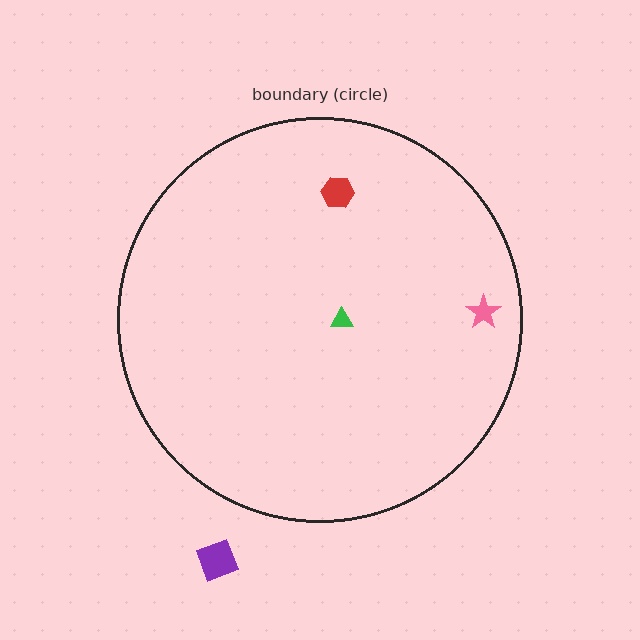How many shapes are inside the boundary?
3 inside, 1 outside.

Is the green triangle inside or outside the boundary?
Inside.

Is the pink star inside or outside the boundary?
Inside.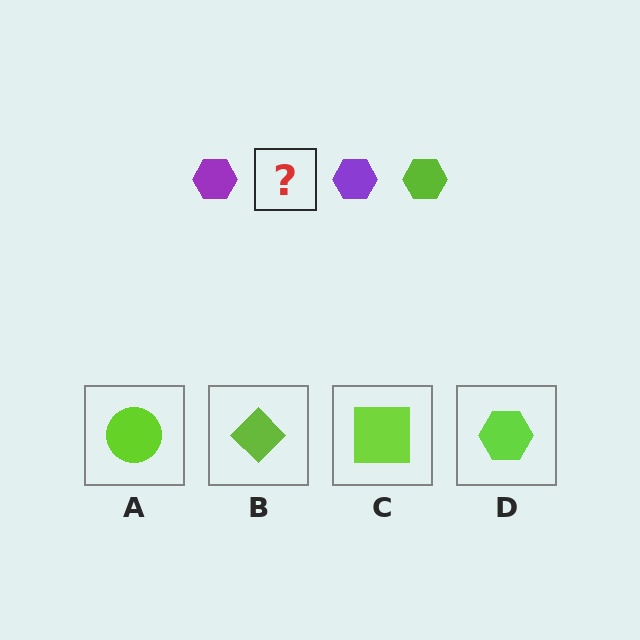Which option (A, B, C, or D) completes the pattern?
D.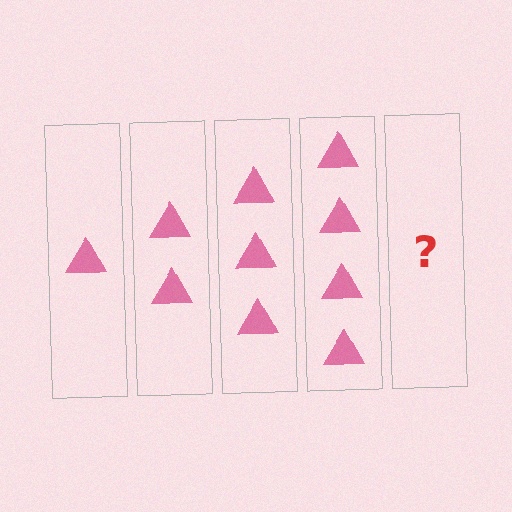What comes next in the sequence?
The next element should be 5 triangles.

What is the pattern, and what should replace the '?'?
The pattern is that each step adds one more triangle. The '?' should be 5 triangles.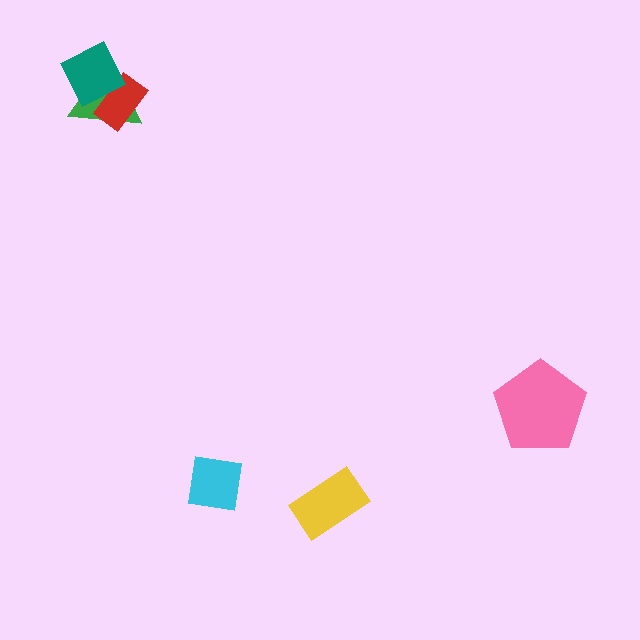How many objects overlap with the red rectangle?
2 objects overlap with the red rectangle.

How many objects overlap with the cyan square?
0 objects overlap with the cyan square.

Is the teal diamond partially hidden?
No, no other shape covers it.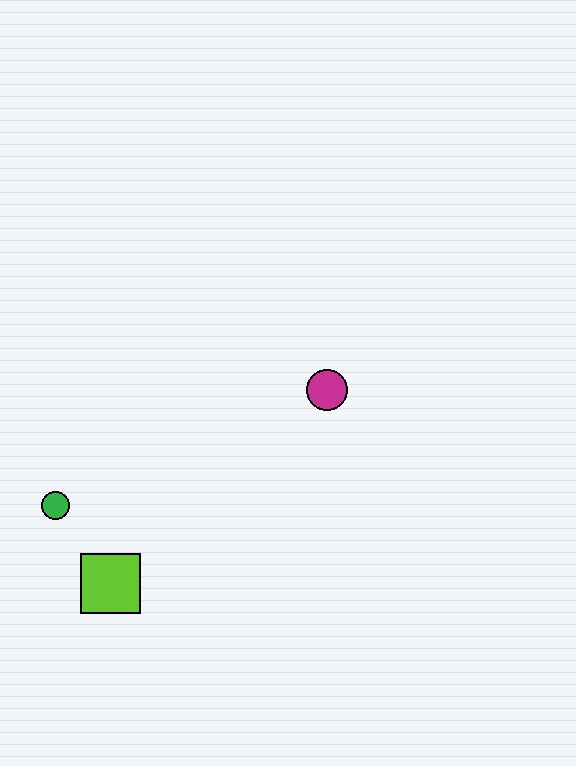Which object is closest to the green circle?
The lime square is closest to the green circle.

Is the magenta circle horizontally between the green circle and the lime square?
No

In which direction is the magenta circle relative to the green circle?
The magenta circle is to the right of the green circle.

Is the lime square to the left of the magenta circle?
Yes